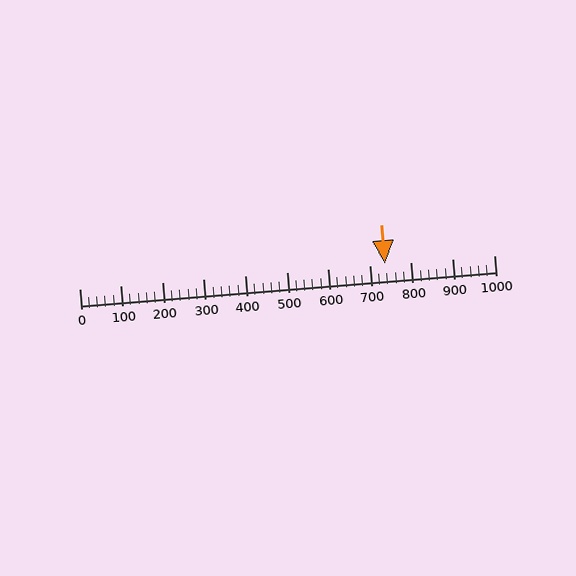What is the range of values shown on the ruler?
The ruler shows values from 0 to 1000.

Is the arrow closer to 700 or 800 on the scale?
The arrow is closer to 700.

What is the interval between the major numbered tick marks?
The major tick marks are spaced 100 units apart.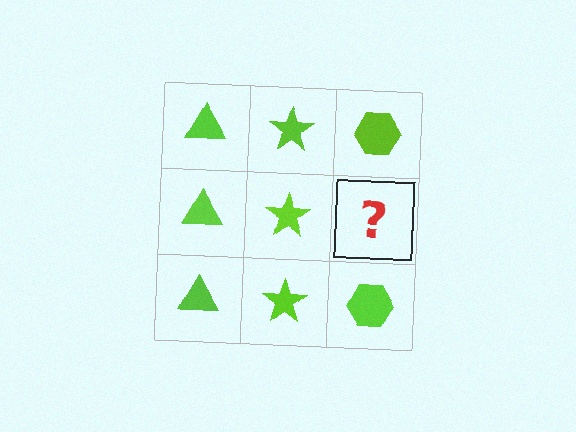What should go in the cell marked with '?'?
The missing cell should contain a lime hexagon.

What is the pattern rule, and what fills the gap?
The rule is that each column has a consistent shape. The gap should be filled with a lime hexagon.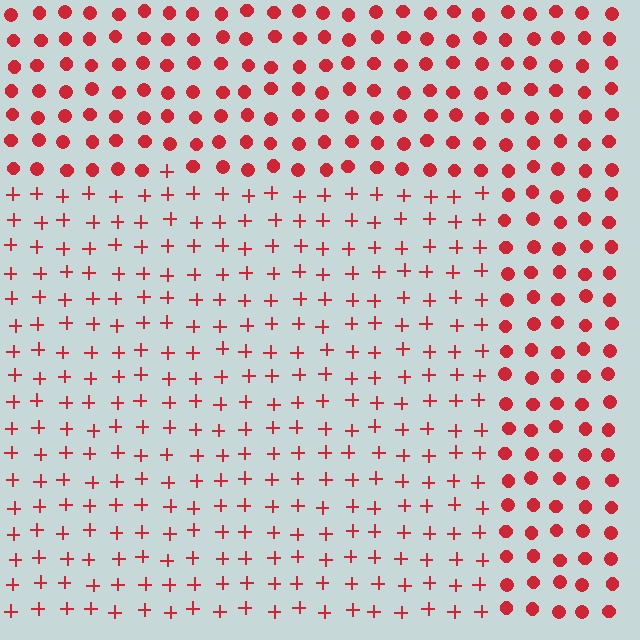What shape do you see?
I see a rectangle.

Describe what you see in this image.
The image is filled with small red elements arranged in a uniform grid. A rectangle-shaped region contains plus signs, while the surrounding area contains circles. The boundary is defined purely by the change in element shape.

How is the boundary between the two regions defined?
The boundary is defined by a change in element shape: plus signs inside vs. circles outside. All elements share the same color and spacing.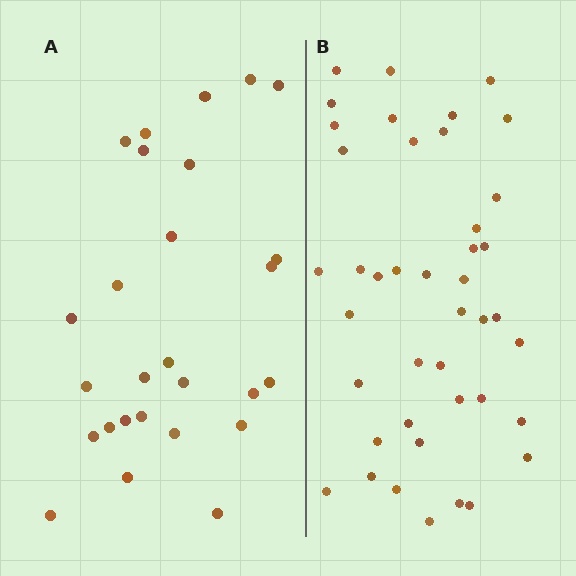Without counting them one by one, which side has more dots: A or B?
Region B (the right region) has more dots.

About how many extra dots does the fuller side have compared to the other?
Region B has approximately 15 more dots than region A.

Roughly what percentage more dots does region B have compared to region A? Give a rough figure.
About 55% more.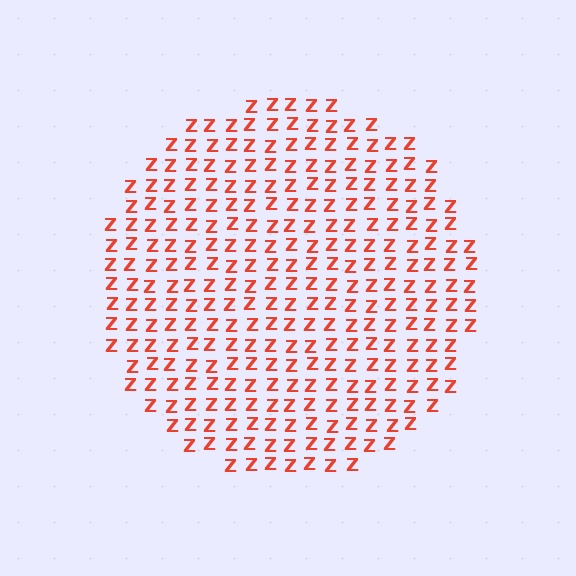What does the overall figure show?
The overall figure shows a circle.